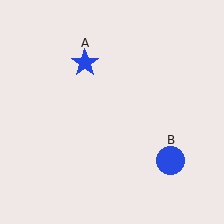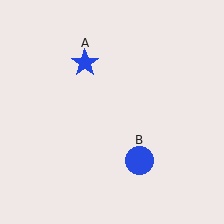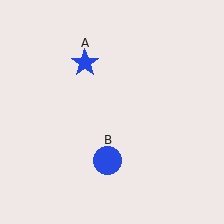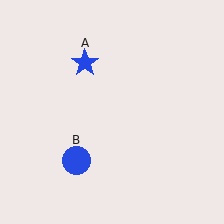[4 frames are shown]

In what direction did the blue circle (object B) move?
The blue circle (object B) moved left.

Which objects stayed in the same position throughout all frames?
Blue star (object A) remained stationary.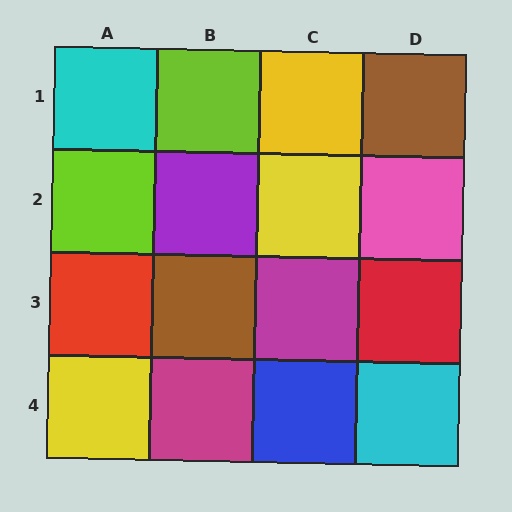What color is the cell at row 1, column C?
Yellow.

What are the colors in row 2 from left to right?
Lime, purple, yellow, pink.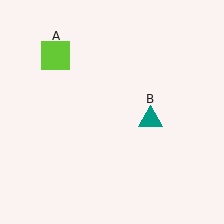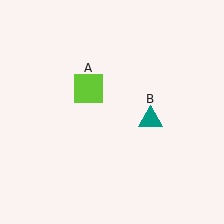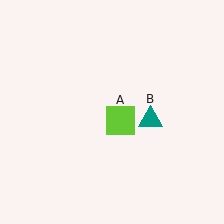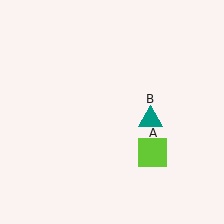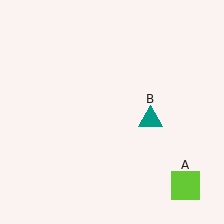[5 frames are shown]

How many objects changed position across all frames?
1 object changed position: lime square (object A).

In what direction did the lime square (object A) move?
The lime square (object A) moved down and to the right.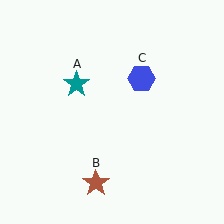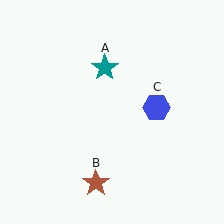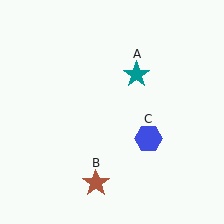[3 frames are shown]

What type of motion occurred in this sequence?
The teal star (object A), blue hexagon (object C) rotated clockwise around the center of the scene.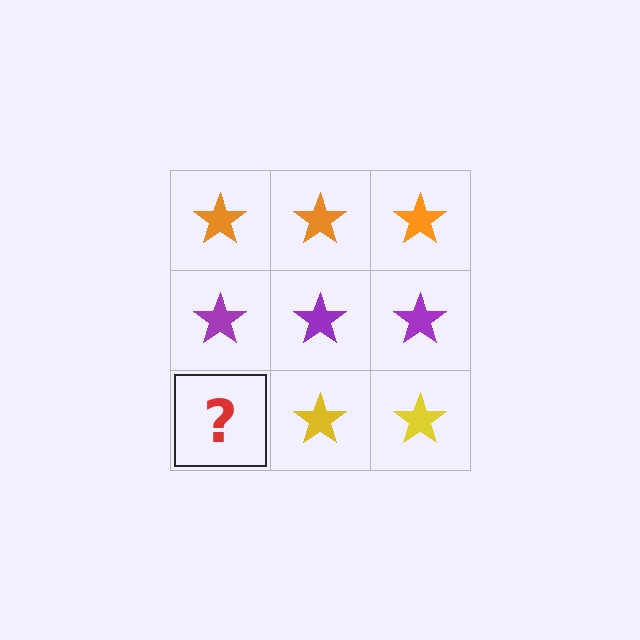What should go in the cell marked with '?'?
The missing cell should contain a yellow star.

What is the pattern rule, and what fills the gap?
The rule is that each row has a consistent color. The gap should be filled with a yellow star.